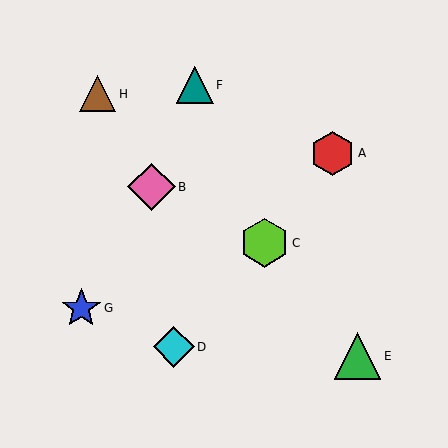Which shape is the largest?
The lime hexagon (labeled C) is the largest.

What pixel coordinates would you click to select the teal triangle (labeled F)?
Click at (195, 85) to select the teal triangle F.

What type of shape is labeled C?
Shape C is a lime hexagon.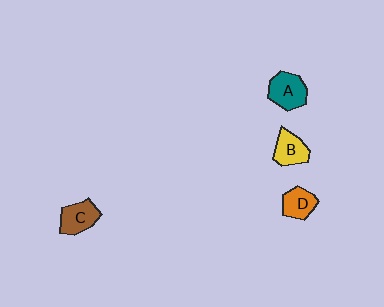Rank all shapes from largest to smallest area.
From largest to smallest: A (teal), C (brown), B (yellow), D (orange).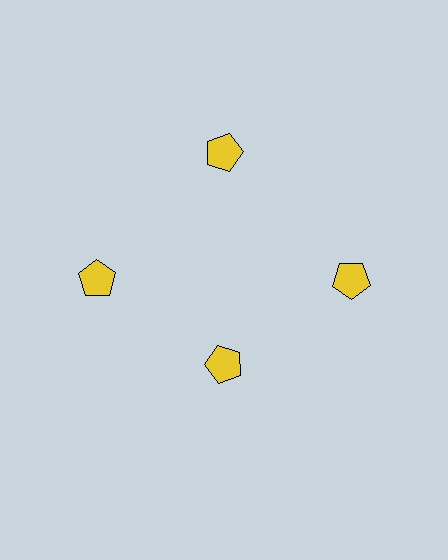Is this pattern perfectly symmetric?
No. The 4 yellow pentagons are arranged in a ring, but one element near the 6 o'clock position is pulled inward toward the center, breaking the 4-fold rotational symmetry.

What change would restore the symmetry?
The symmetry would be restored by moving it outward, back onto the ring so that all 4 pentagons sit at equal angles and equal distance from the center.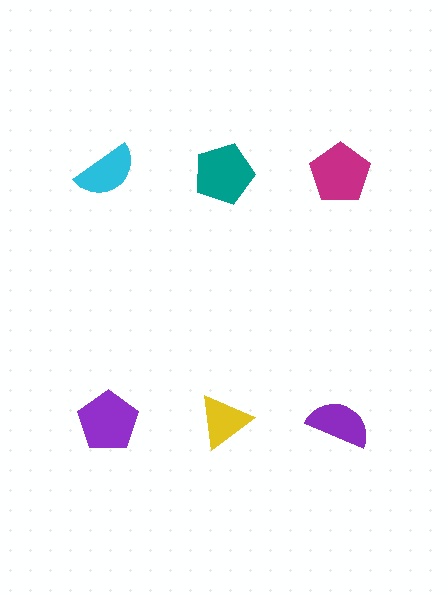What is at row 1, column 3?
A magenta pentagon.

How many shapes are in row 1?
3 shapes.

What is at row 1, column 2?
A teal pentagon.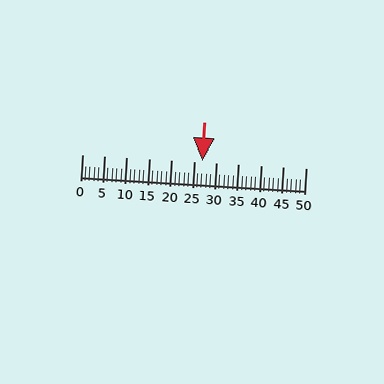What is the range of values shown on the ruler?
The ruler shows values from 0 to 50.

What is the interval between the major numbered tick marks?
The major tick marks are spaced 5 units apart.